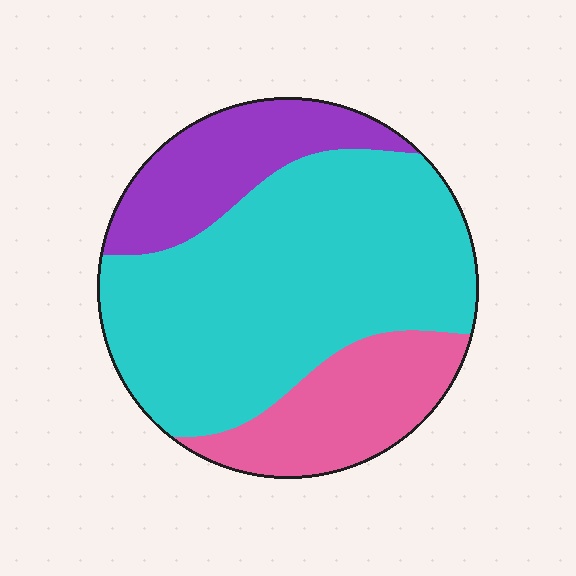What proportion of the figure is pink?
Pink covers about 20% of the figure.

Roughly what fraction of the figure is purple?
Purple covers around 20% of the figure.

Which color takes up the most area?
Cyan, at roughly 60%.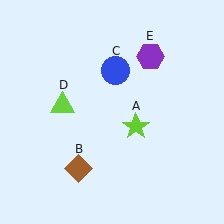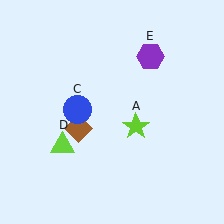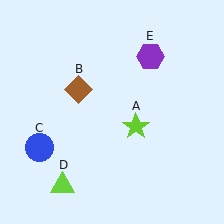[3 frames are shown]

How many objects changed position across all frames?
3 objects changed position: brown diamond (object B), blue circle (object C), lime triangle (object D).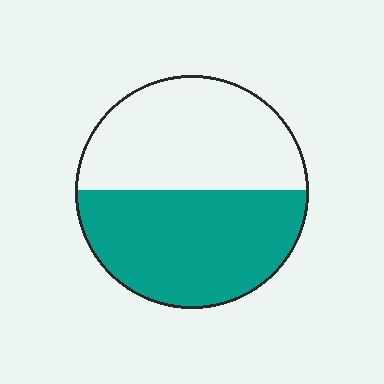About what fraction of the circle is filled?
About one half (1/2).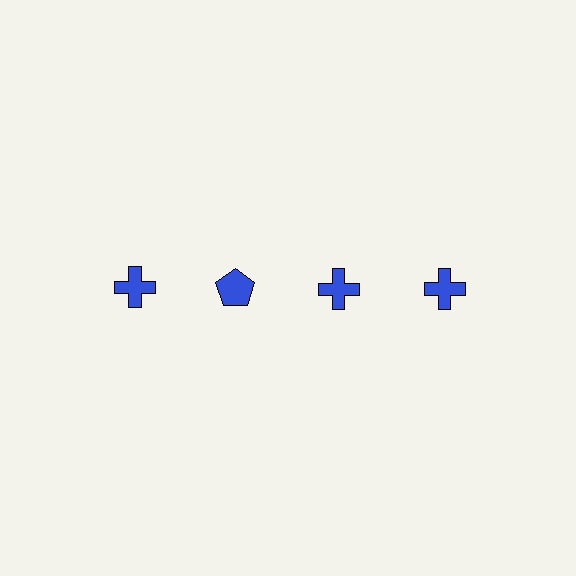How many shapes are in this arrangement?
There are 4 shapes arranged in a grid pattern.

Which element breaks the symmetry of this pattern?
The blue pentagon in the top row, second from left column breaks the symmetry. All other shapes are blue crosses.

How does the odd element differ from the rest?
It has a different shape: pentagon instead of cross.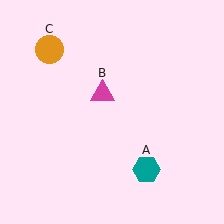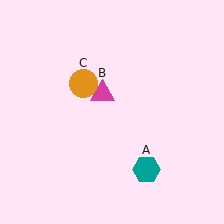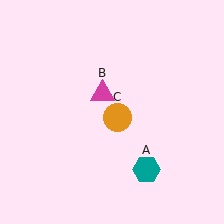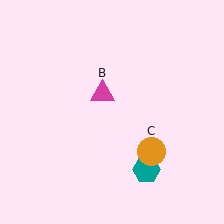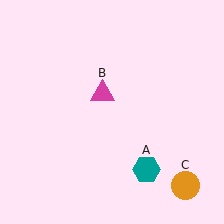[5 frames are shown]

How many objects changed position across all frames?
1 object changed position: orange circle (object C).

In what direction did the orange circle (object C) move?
The orange circle (object C) moved down and to the right.